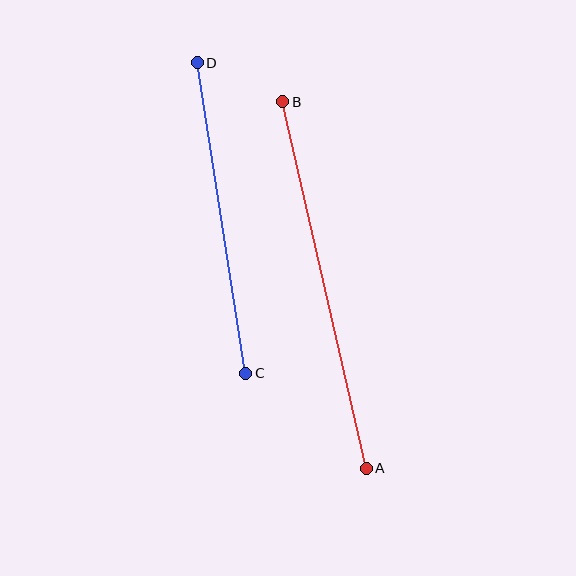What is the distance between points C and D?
The distance is approximately 314 pixels.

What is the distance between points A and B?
The distance is approximately 376 pixels.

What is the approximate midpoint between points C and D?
The midpoint is at approximately (221, 218) pixels.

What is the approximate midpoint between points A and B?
The midpoint is at approximately (325, 285) pixels.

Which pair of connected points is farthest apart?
Points A and B are farthest apart.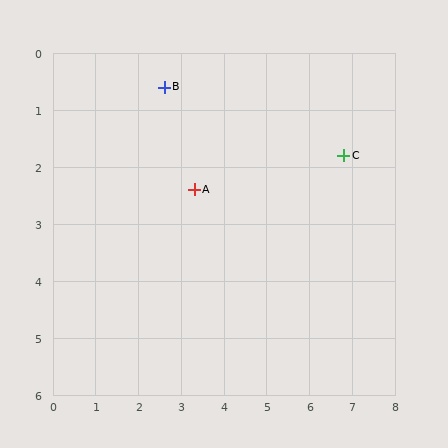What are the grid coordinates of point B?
Point B is at approximately (2.6, 0.6).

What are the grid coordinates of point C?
Point C is at approximately (6.8, 1.8).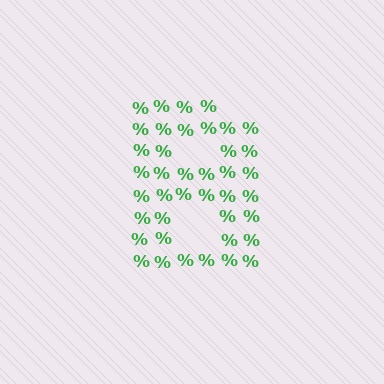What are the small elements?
The small elements are percent signs.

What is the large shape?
The large shape is the letter B.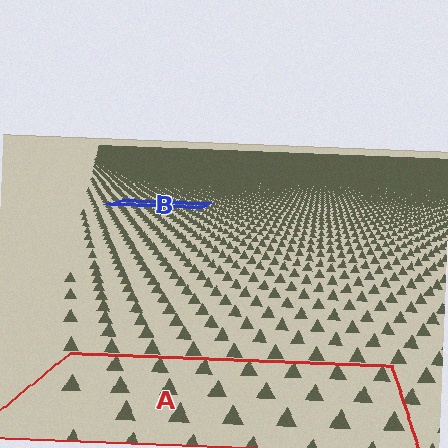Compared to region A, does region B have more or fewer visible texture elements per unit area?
Region B has more texture elements per unit area — they are packed more densely because it is farther away.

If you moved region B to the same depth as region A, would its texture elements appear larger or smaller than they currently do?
They would appear larger. At a closer depth, the same texture elements are projected at a bigger on-screen size.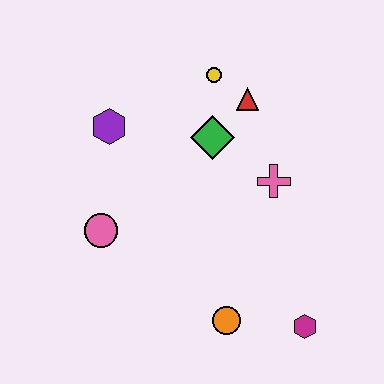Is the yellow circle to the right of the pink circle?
Yes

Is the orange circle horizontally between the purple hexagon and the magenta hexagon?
Yes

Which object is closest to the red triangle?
The yellow circle is closest to the red triangle.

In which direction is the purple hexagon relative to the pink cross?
The purple hexagon is to the left of the pink cross.